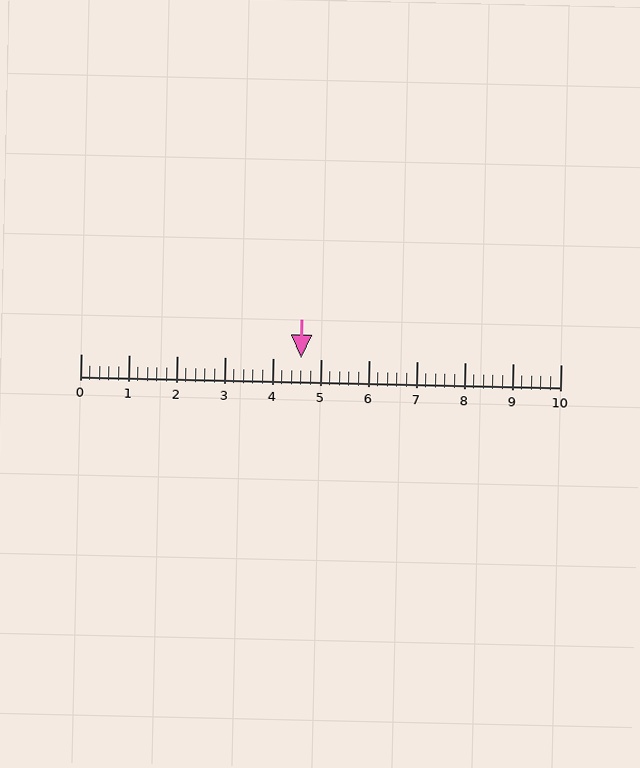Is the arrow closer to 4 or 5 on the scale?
The arrow is closer to 5.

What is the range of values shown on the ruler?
The ruler shows values from 0 to 10.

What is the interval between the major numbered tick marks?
The major tick marks are spaced 1 units apart.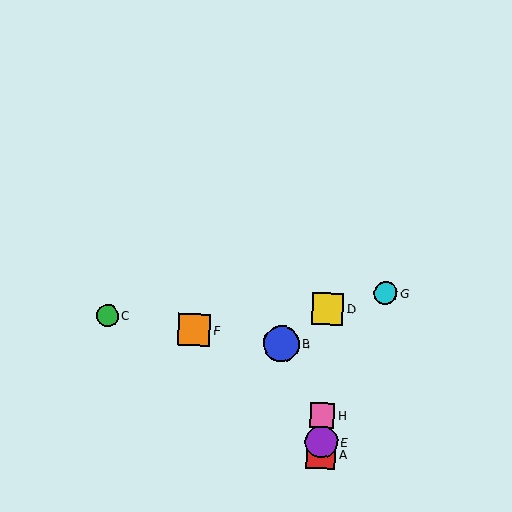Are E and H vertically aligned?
Yes, both are at x≈321.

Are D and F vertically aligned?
No, D is at x≈328 and F is at x≈194.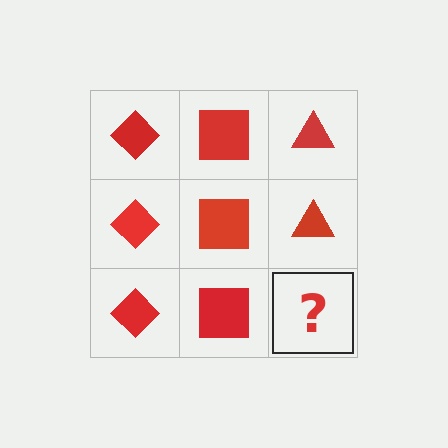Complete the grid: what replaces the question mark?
The question mark should be replaced with a red triangle.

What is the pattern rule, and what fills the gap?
The rule is that each column has a consistent shape. The gap should be filled with a red triangle.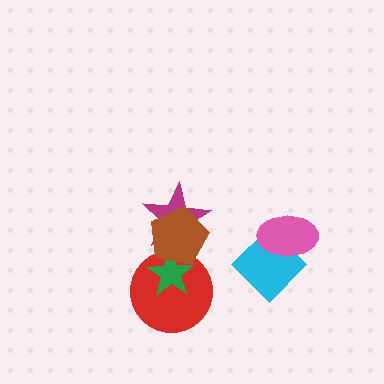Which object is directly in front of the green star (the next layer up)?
The magenta star is directly in front of the green star.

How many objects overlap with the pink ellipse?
1 object overlaps with the pink ellipse.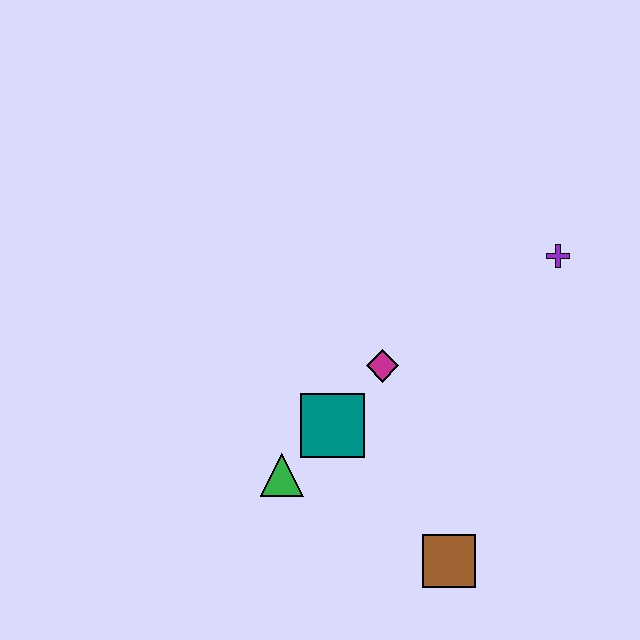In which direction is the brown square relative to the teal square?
The brown square is below the teal square.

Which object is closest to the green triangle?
The teal square is closest to the green triangle.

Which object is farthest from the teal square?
The purple cross is farthest from the teal square.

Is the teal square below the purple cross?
Yes